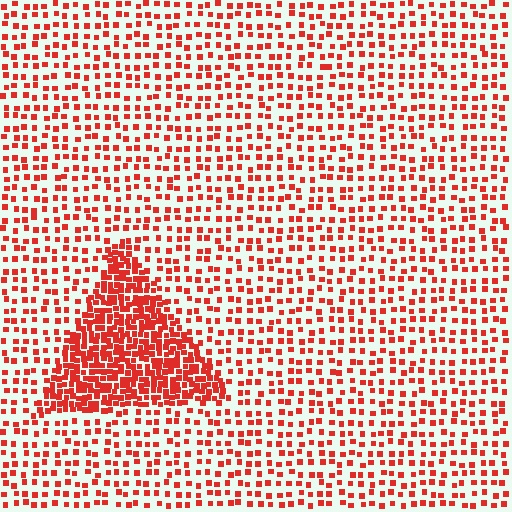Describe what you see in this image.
The image contains small red elements arranged at two different densities. A triangle-shaped region is visible where the elements are more densely packed than the surrounding area.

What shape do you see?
I see a triangle.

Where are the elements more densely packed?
The elements are more densely packed inside the triangle boundary.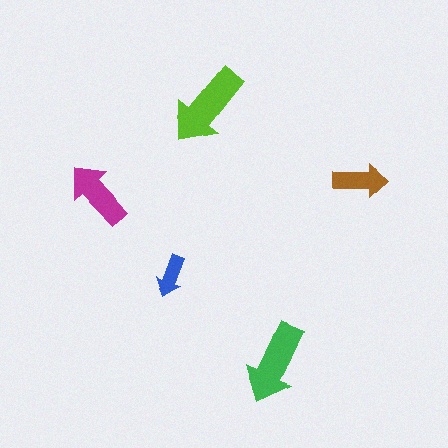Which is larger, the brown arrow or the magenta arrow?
The magenta one.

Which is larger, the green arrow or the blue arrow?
The green one.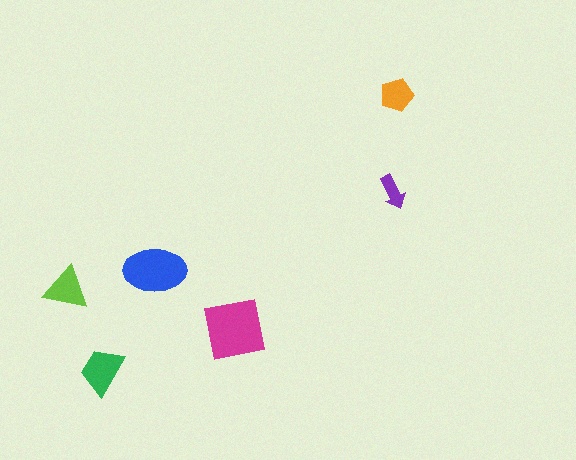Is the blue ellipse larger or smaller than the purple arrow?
Larger.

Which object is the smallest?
The purple arrow.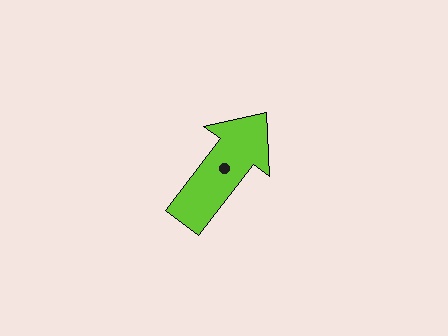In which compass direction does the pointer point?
Northeast.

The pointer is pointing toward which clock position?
Roughly 1 o'clock.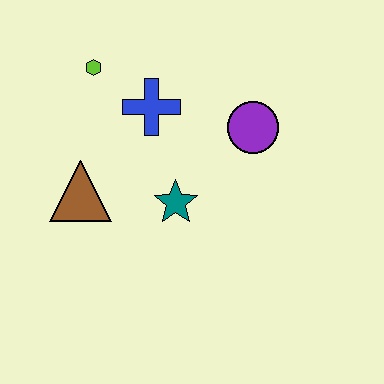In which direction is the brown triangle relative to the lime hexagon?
The brown triangle is below the lime hexagon.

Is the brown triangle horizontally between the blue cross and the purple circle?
No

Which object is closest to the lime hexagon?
The blue cross is closest to the lime hexagon.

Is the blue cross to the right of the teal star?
No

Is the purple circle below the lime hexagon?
Yes